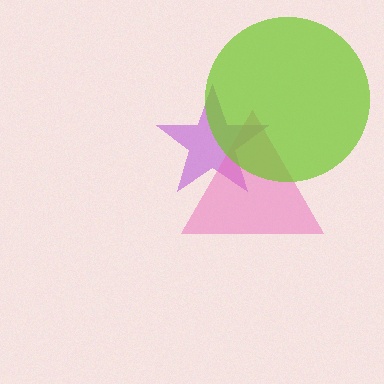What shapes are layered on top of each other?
The layered shapes are: a purple star, a pink triangle, a lime circle.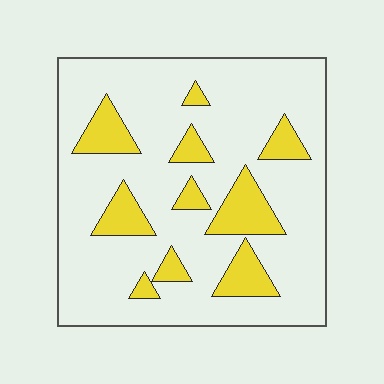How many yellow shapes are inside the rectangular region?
10.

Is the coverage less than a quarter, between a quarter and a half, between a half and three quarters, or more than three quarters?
Less than a quarter.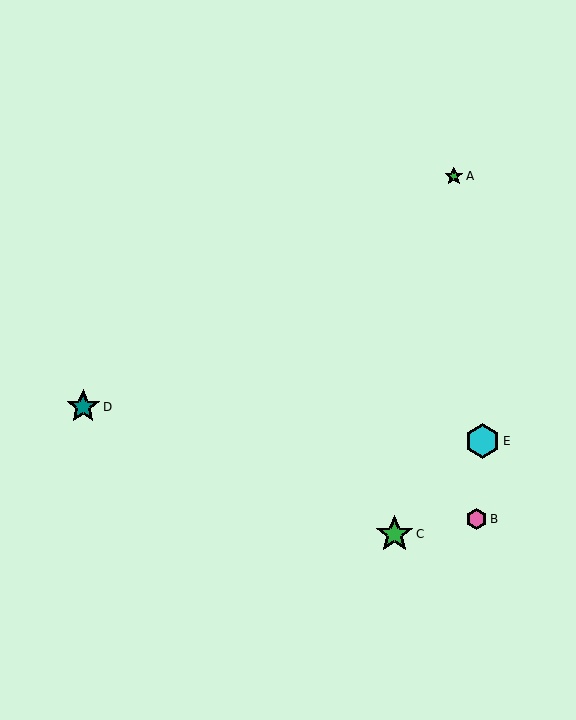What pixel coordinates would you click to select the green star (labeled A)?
Click at (454, 176) to select the green star A.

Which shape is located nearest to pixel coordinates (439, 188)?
The green star (labeled A) at (454, 176) is nearest to that location.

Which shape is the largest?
The green star (labeled C) is the largest.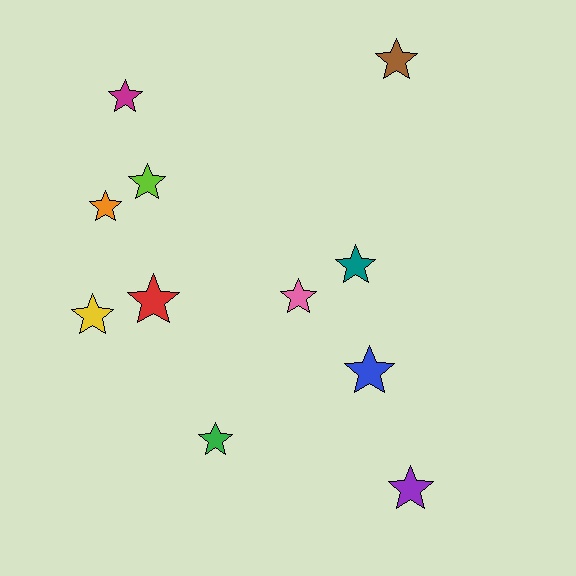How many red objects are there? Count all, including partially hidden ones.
There is 1 red object.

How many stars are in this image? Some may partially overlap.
There are 11 stars.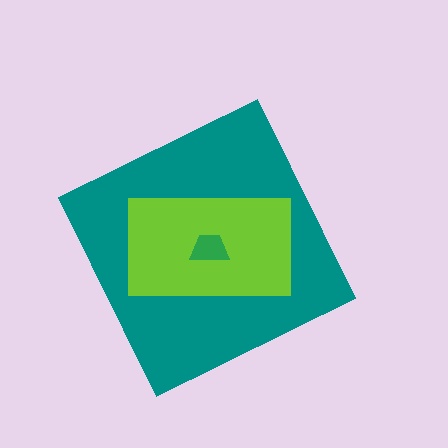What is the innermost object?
The green trapezoid.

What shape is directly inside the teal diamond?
The lime rectangle.